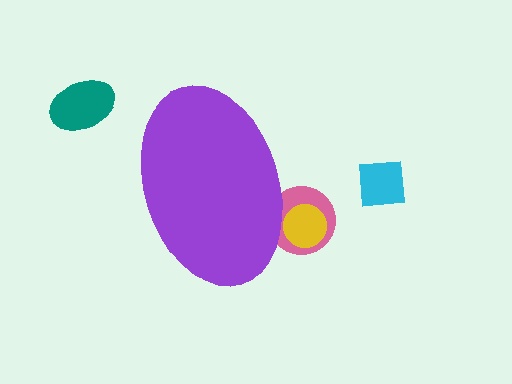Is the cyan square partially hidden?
No, the cyan square is fully visible.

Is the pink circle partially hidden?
Yes, the pink circle is partially hidden behind the purple ellipse.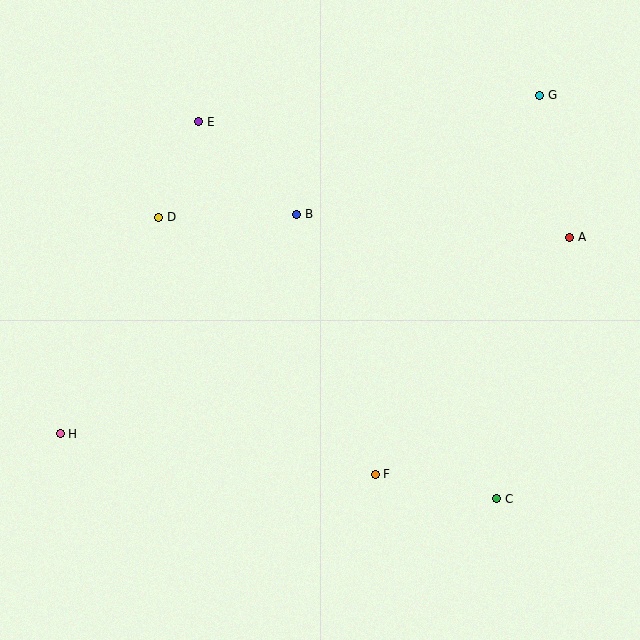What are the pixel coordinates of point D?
Point D is at (159, 217).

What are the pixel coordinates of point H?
Point H is at (60, 434).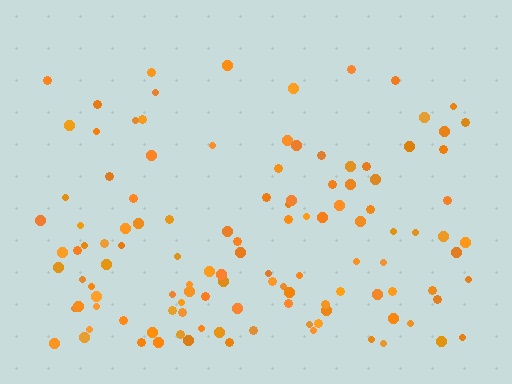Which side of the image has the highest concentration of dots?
The bottom.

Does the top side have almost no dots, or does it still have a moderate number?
Still a moderate number, just noticeably fewer than the bottom.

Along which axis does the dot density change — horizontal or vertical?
Vertical.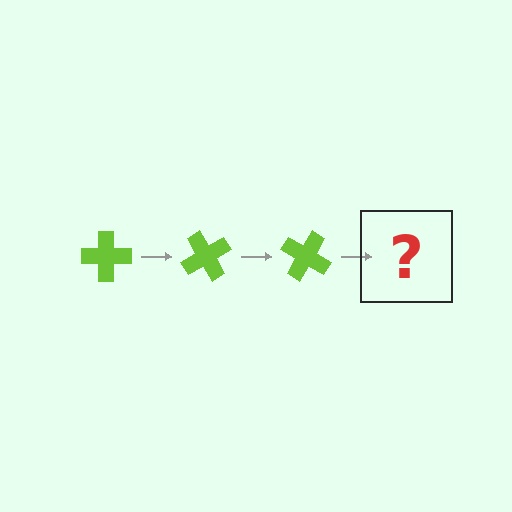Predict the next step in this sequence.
The next step is a lime cross rotated 180 degrees.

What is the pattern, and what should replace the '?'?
The pattern is that the cross rotates 60 degrees each step. The '?' should be a lime cross rotated 180 degrees.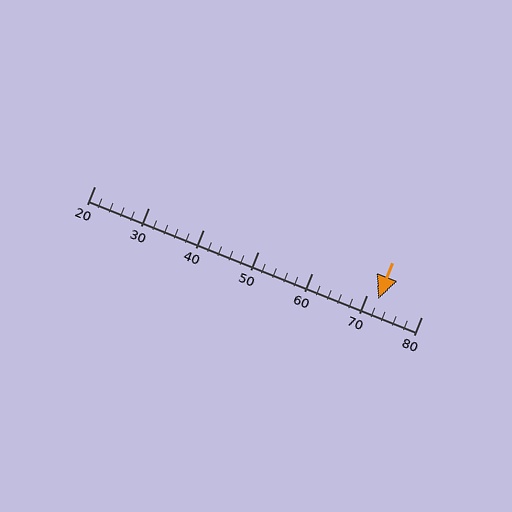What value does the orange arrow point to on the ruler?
The orange arrow points to approximately 72.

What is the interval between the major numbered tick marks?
The major tick marks are spaced 10 units apart.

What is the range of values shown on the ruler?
The ruler shows values from 20 to 80.